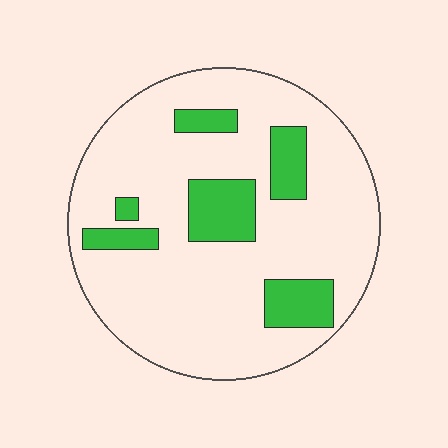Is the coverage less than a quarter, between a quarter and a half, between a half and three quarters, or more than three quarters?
Less than a quarter.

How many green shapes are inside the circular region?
6.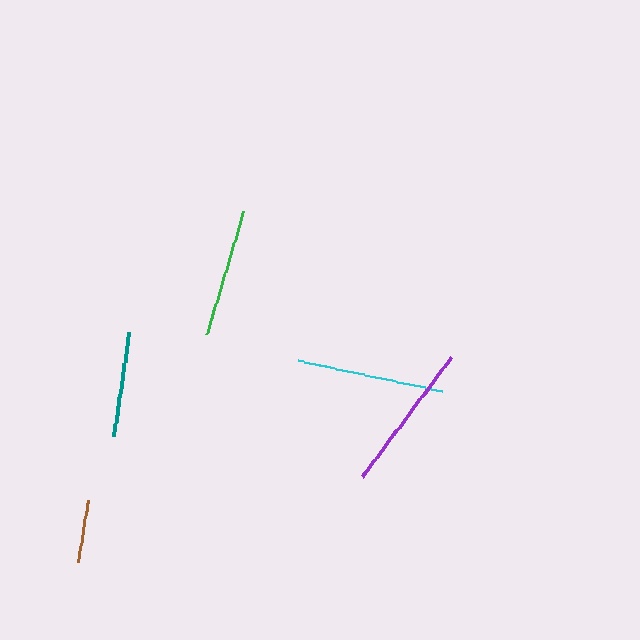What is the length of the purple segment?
The purple segment is approximately 148 pixels long.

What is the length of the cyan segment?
The cyan segment is approximately 148 pixels long.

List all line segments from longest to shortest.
From longest to shortest: purple, cyan, green, teal, brown.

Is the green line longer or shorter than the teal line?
The green line is longer than the teal line.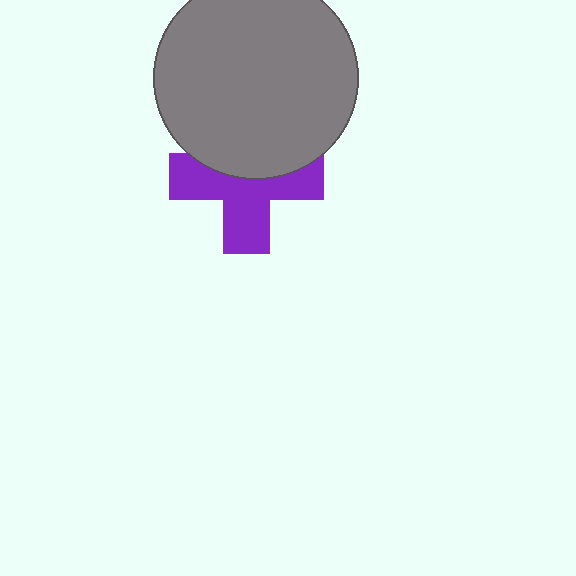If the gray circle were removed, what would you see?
You would see the complete purple cross.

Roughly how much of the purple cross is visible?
About half of it is visible (roughly 59%).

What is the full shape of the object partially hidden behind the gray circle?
The partially hidden object is a purple cross.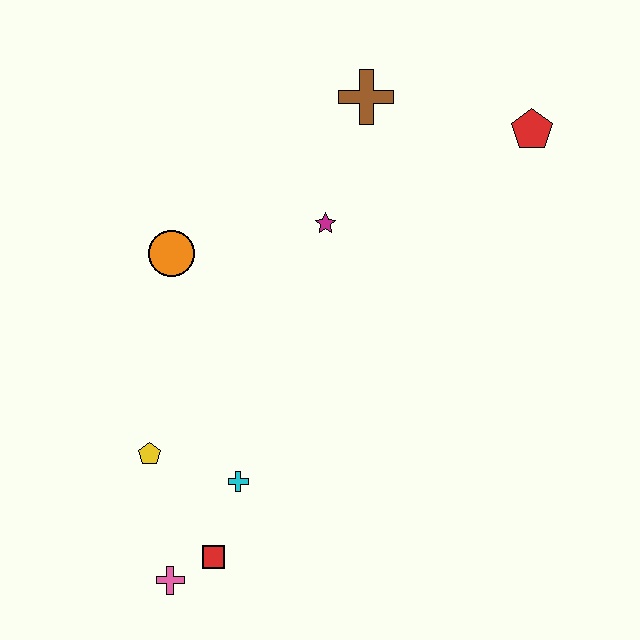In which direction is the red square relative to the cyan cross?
The red square is below the cyan cross.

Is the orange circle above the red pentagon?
No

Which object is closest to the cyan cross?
The red square is closest to the cyan cross.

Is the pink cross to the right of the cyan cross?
No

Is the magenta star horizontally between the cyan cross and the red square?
No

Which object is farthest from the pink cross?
The red pentagon is farthest from the pink cross.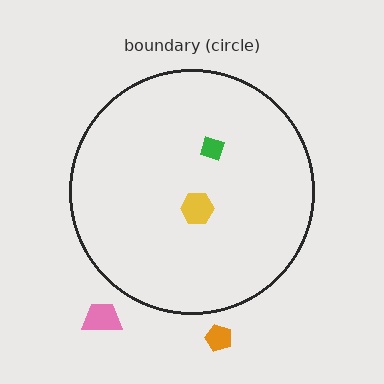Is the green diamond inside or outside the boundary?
Inside.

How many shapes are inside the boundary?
2 inside, 2 outside.